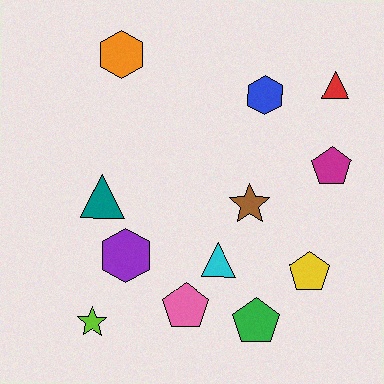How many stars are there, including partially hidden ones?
There are 2 stars.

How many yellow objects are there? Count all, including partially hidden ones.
There is 1 yellow object.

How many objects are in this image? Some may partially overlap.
There are 12 objects.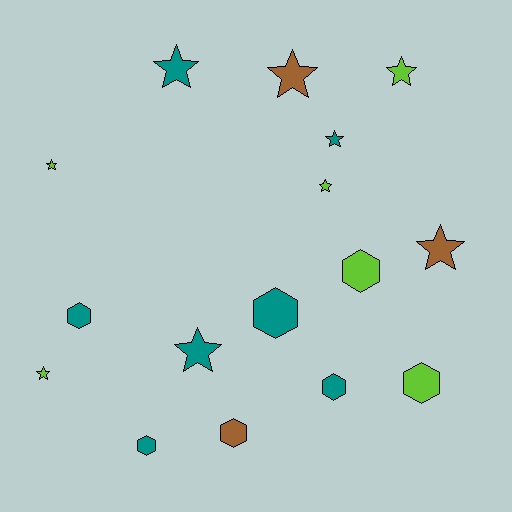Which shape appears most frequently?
Star, with 9 objects.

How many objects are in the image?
There are 16 objects.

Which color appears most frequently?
Teal, with 7 objects.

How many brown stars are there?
There are 2 brown stars.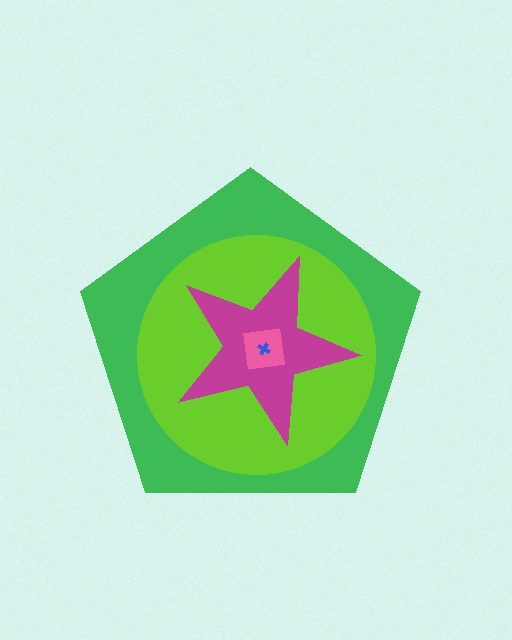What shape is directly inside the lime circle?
The magenta star.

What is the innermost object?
The blue cross.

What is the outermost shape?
The green pentagon.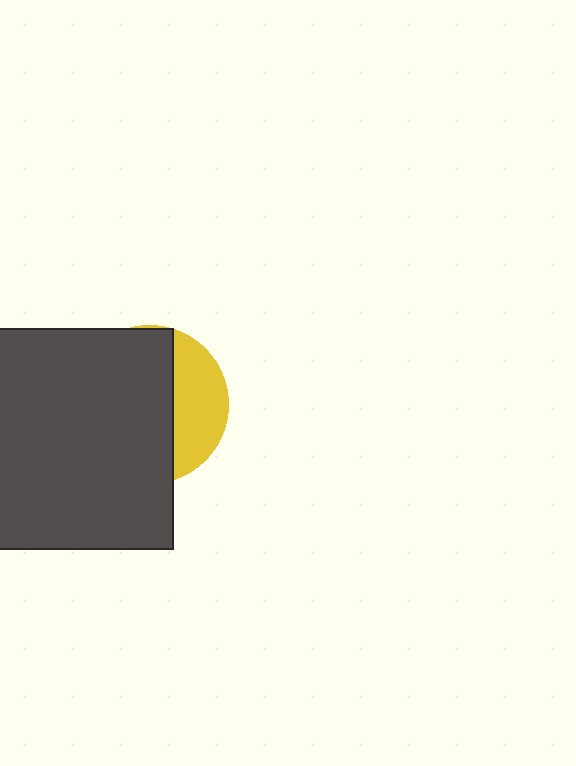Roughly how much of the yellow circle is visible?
A small part of it is visible (roughly 31%).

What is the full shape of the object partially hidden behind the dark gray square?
The partially hidden object is a yellow circle.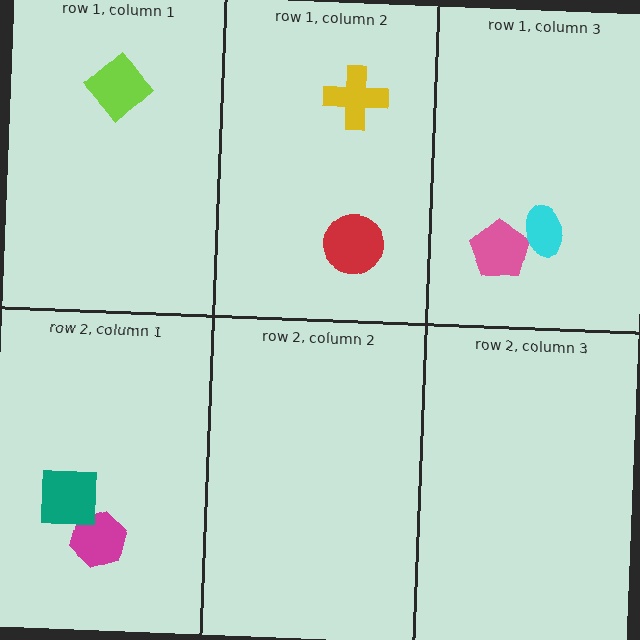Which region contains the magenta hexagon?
The row 2, column 1 region.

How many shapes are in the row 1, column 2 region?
2.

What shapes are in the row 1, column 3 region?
The pink pentagon, the cyan ellipse.